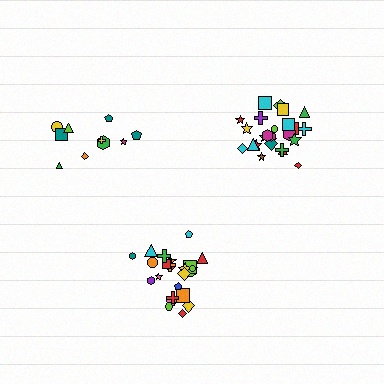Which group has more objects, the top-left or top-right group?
The top-right group.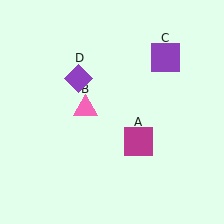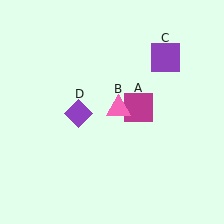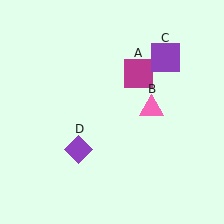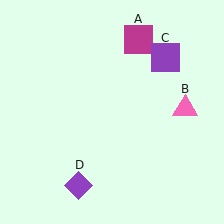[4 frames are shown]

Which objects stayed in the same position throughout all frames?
Purple square (object C) remained stationary.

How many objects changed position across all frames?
3 objects changed position: magenta square (object A), pink triangle (object B), purple diamond (object D).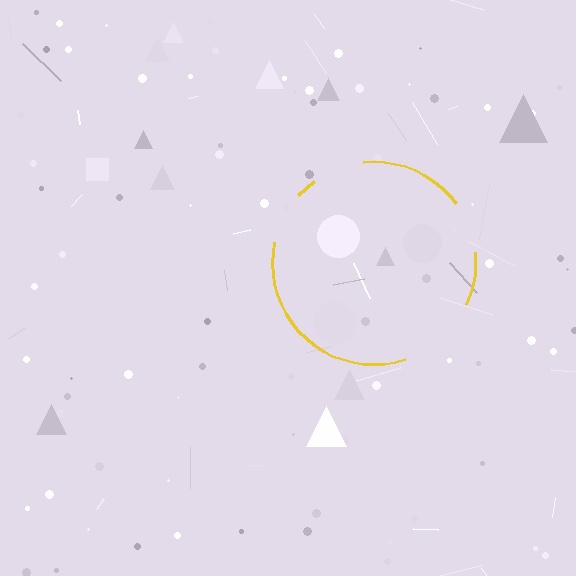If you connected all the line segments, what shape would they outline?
They would outline a circle.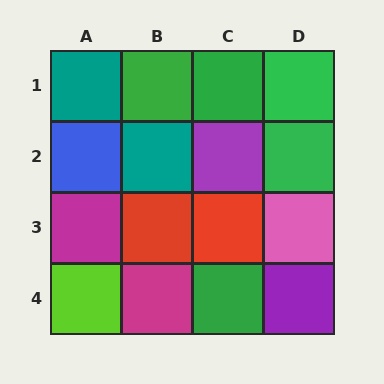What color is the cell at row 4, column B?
Magenta.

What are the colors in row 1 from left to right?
Teal, green, green, green.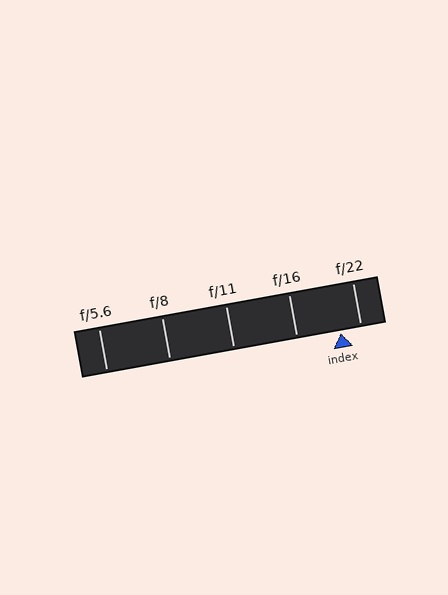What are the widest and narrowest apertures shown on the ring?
The widest aperture shown is f/5.6 and the narrowest is f/22.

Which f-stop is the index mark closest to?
The index mark is closest to f/22.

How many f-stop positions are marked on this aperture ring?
There are 5 f-stop positions marked.